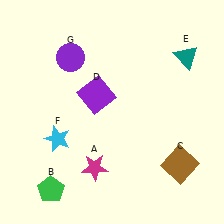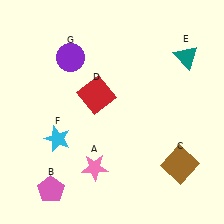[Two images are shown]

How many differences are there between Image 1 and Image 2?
There are 3 differences between the two images.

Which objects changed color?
A changed from magenta to pink. B changed from green to pink. D changed from purple to red.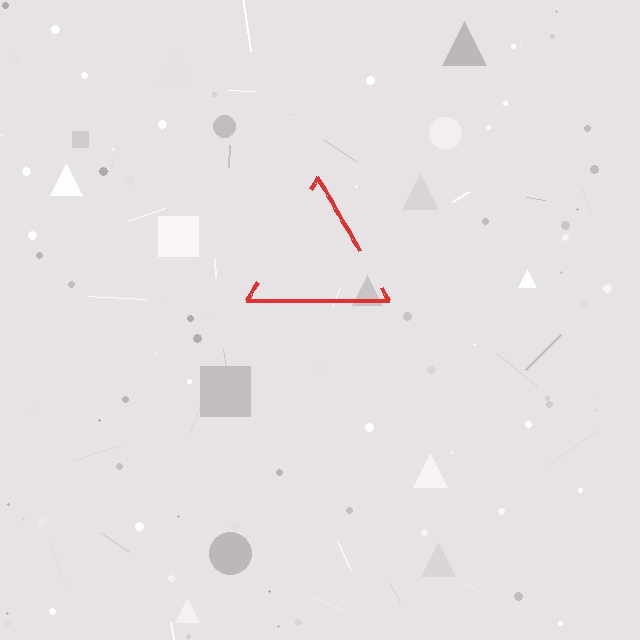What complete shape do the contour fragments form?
The contour fragments form a triangle.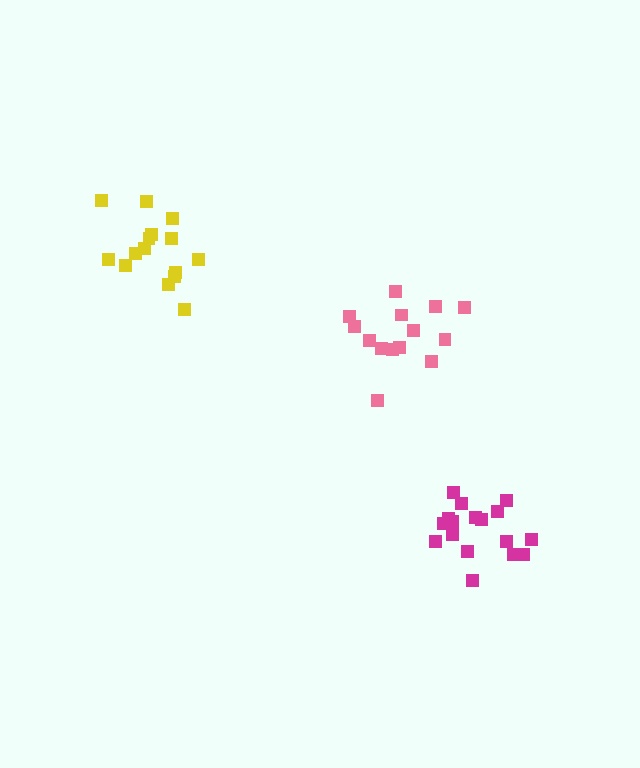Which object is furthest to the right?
The magenta cluster is rightmost.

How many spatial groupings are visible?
There are 3 spatial groupings.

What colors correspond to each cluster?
The clusters are colored: yellow, magenta, pink.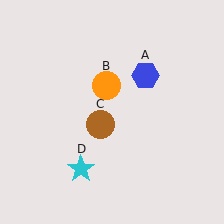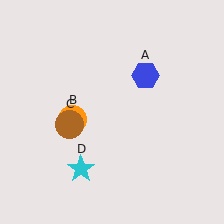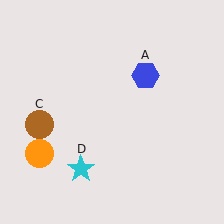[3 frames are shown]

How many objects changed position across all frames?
2 objects changed position: orange circle (object B), brown circle (object C).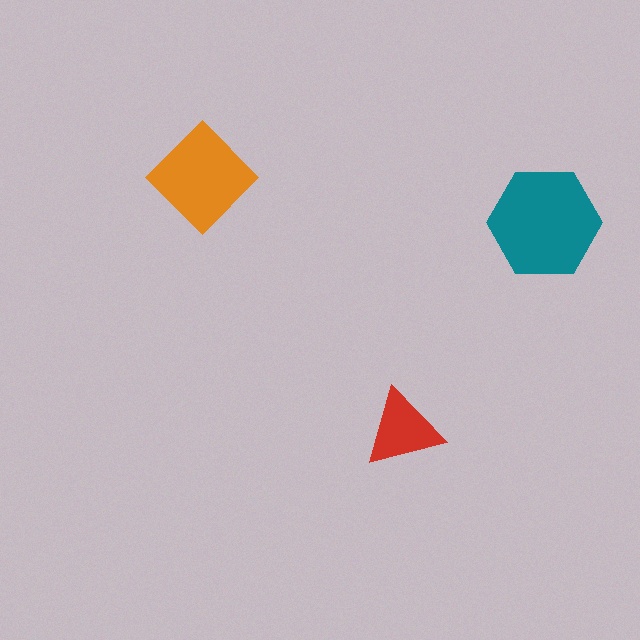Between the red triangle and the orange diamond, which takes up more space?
The orange diamond.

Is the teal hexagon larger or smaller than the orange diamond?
Larger.